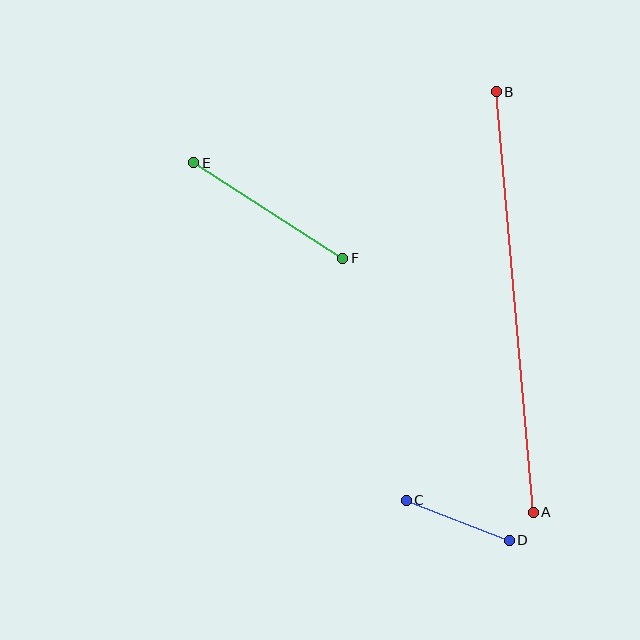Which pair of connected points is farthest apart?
Points A and B are farthest apart.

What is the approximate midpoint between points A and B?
The midpoint is at approximately (515, 302) pixels.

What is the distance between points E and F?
The distance is approximately 177 pixels.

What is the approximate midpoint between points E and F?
The midpoint is at approximately (268, 210) pixels.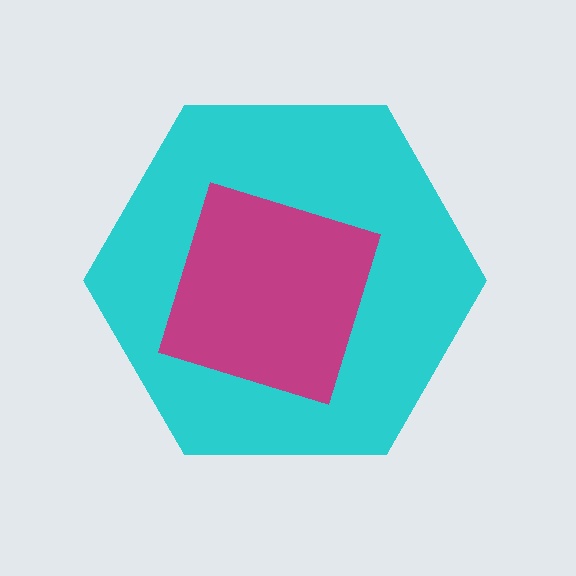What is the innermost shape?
The magenta diamond.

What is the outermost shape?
The cyan hexagon.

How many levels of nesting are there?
2.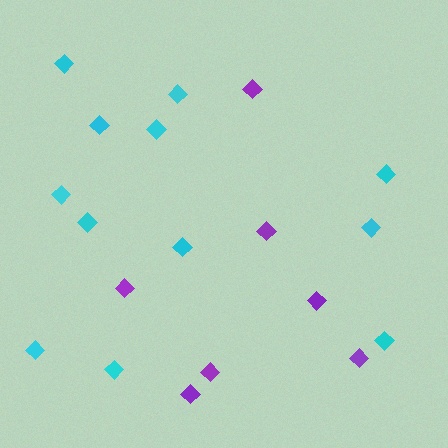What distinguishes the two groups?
There are 2 groups: one group of purple diamonds (7) and one group of cyan diamonds (12).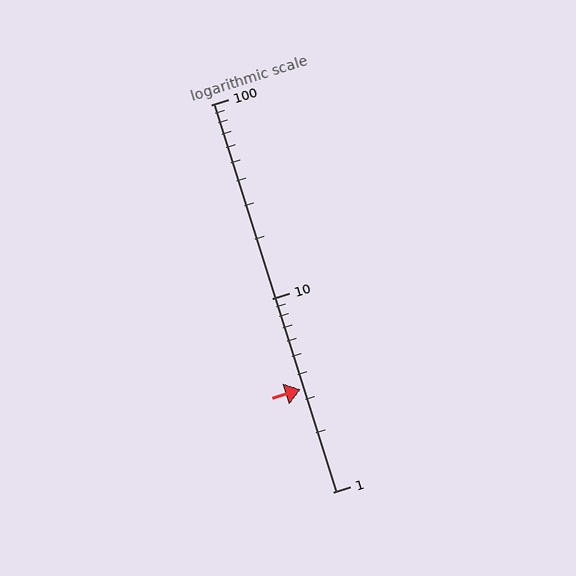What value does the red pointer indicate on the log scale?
The pointer indicates approximately 3.4.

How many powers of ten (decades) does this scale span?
The scale spans 2 decades, from 1 to 100.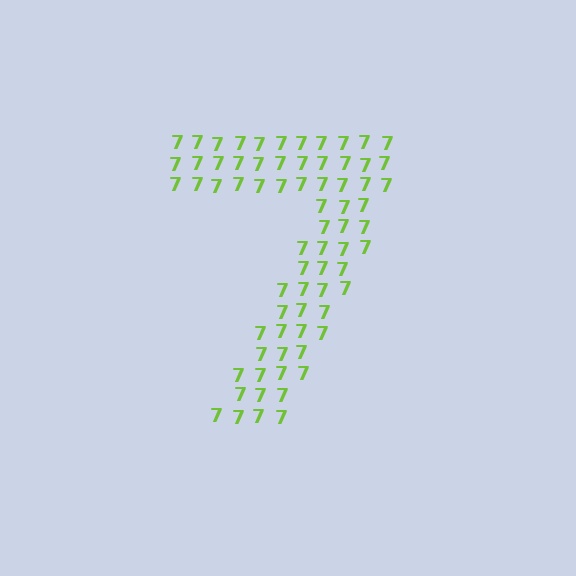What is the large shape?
The large shape is the digit 7.